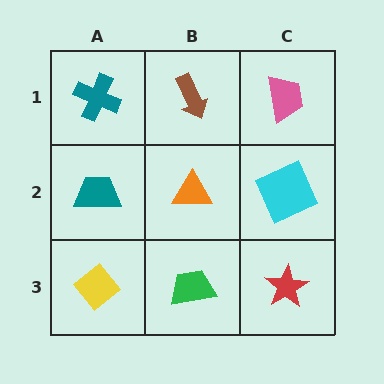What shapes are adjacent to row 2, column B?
A brown arrow (row 1, column B), a green trapezoid (row 3, column B), a teal trapezoid (row 2, column A), a cyan square (row 2, column C).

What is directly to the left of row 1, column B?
A teal cross.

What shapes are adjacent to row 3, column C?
A cyan square (row 2, column C), a green trapezoid (row 3, column B).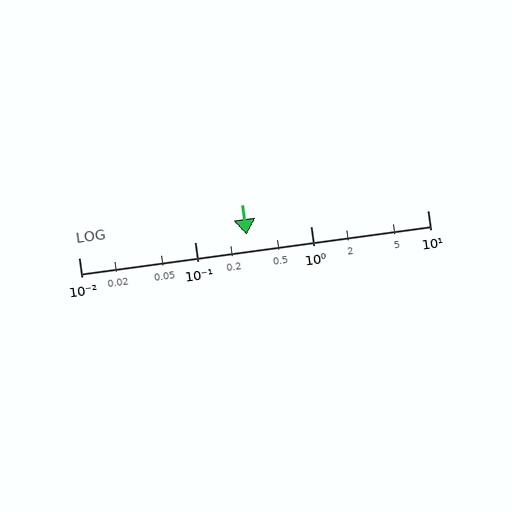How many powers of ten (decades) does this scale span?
The scale spans 3 decades, from 0.01 to 10.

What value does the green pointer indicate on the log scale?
The pointer indicates approximately 0.28.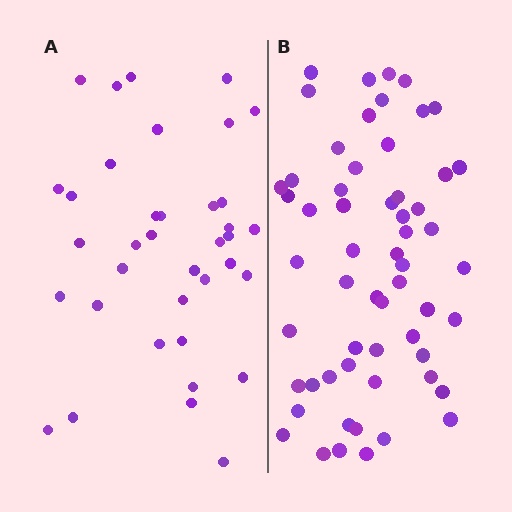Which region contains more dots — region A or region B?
Region B (the right region) has more dots.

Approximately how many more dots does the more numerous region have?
Region B has approximately 20 more dots than region A.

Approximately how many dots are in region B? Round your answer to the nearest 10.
About 60 dots. (The exact count is 58, which rounds to 60.)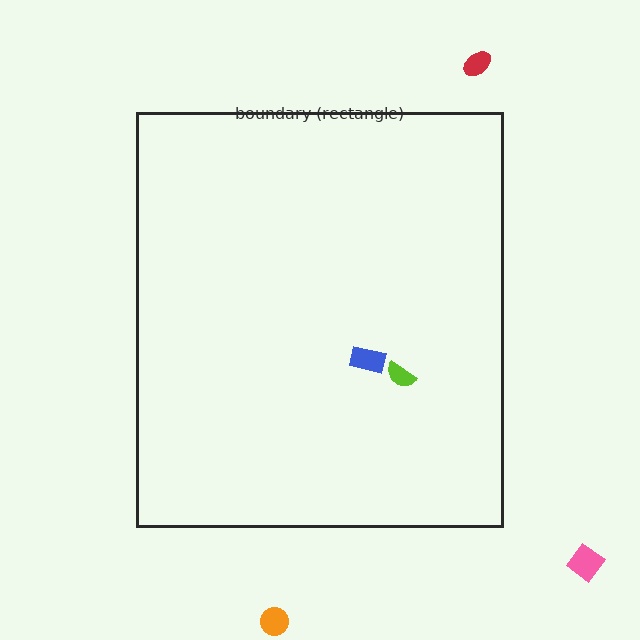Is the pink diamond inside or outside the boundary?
Outside.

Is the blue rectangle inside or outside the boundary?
Inside.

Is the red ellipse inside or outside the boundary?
Outside.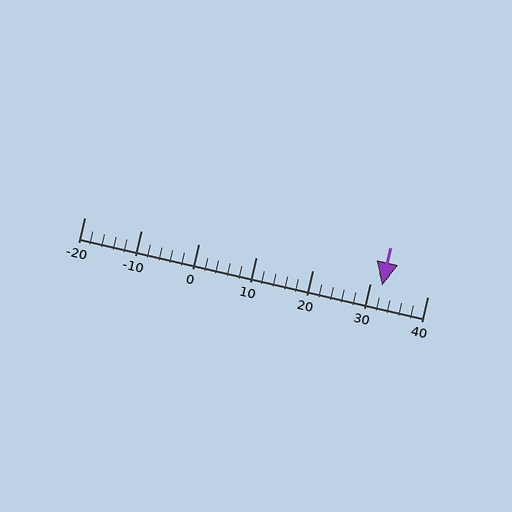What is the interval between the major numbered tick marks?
The major tick marks are spaced 10 units apart.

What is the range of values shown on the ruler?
The ruler shows values from -20 to 40.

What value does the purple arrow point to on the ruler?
The purple arrow points to approximately 32.